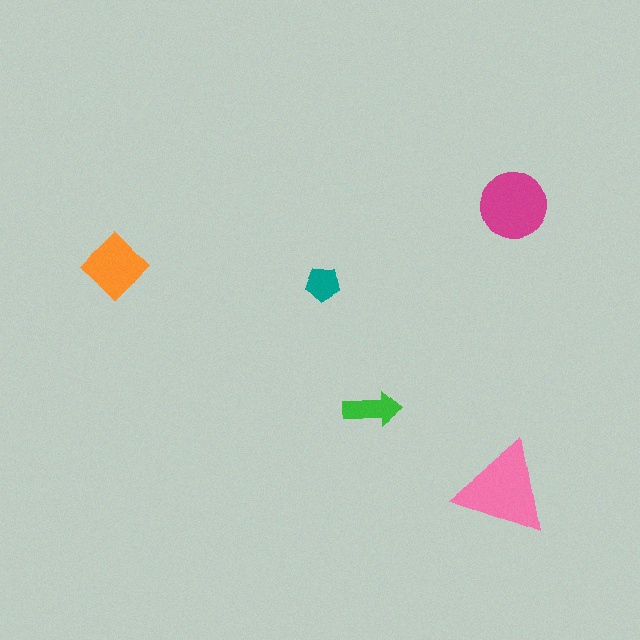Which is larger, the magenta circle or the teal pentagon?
The magenta circle.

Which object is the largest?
The pink triangle.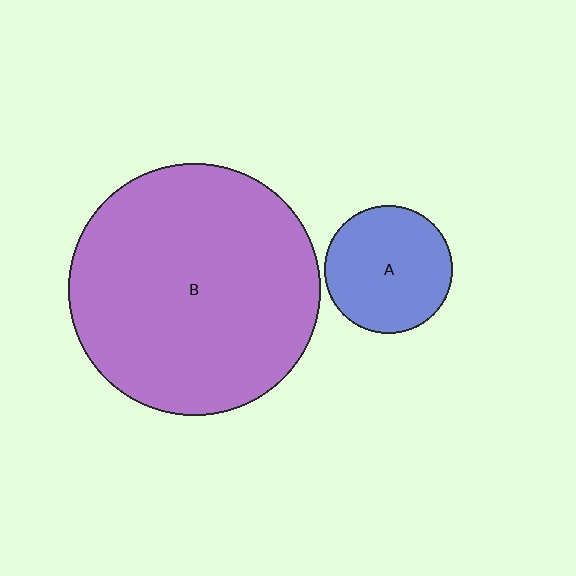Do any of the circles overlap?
No, none of the circles overlap.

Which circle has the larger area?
Circle B (purple).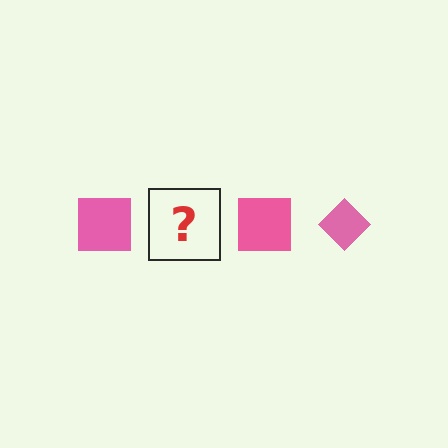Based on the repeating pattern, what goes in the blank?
The blank should be a pink diamond.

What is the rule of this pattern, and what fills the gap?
The rule is that the pattern cycles through square, diamond shapes in pink. The gap should be filled with a pink diamond.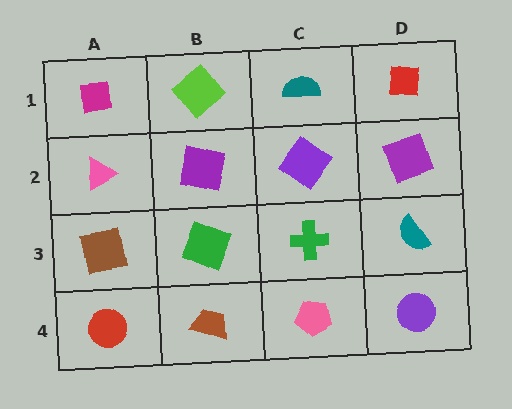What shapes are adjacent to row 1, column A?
A pink triangle (row 2, column A), a lime diamond (row 1, column B).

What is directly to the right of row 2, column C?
A purple square.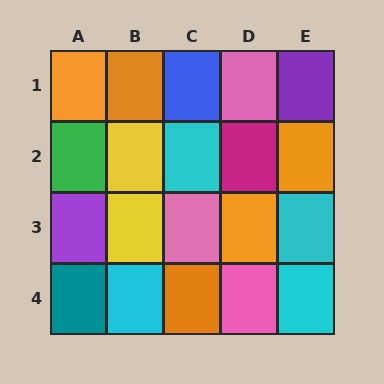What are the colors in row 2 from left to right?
Green, yellow, cyan, magenta, orange.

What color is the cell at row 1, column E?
Purple.